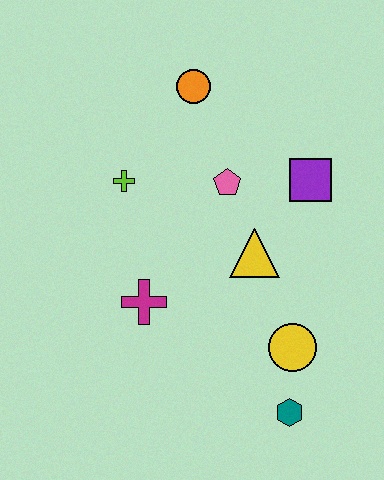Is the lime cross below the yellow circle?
No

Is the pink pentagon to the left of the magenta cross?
No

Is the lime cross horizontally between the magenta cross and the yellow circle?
No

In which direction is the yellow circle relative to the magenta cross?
The yellow circle is to the right of the magenta cross.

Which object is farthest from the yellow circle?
The orange circle is farthest from the yellow circle.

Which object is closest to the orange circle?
The pink pentagon is closest to the orange circle.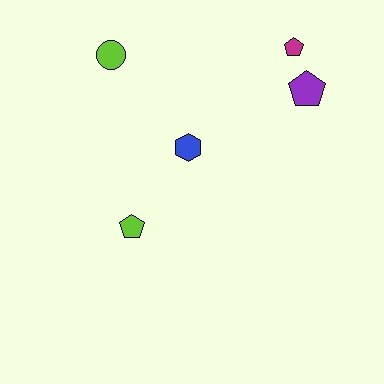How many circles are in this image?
There is 1 circle.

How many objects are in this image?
There are 5 objects.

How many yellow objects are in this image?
There are no yellow objects.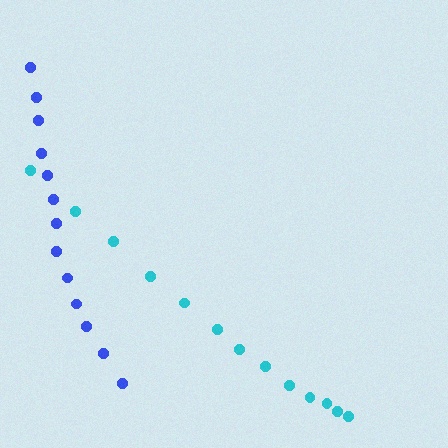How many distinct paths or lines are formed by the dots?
There are 2 distinct paths.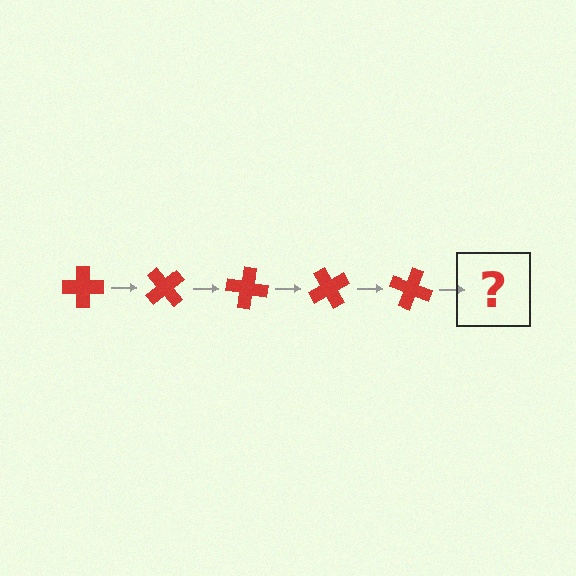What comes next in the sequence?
The next element should be a red cross rotated 250 degrees.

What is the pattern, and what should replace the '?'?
The pattern is that the cross rotates 50 degrees each step. The '?' should be a red cross rotated 250 degrees.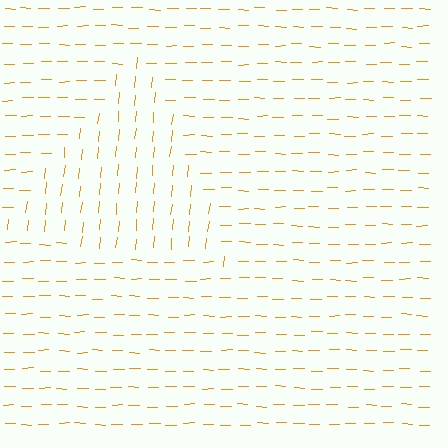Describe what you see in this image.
The image is filled with small orange line segments. A triangle region in the image has lines oriented differently from the surrounding lines, creating a visible texture boundary.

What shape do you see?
I see a triangle.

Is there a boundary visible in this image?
Yes, there is a texture boundary formed by a change in line orientation.